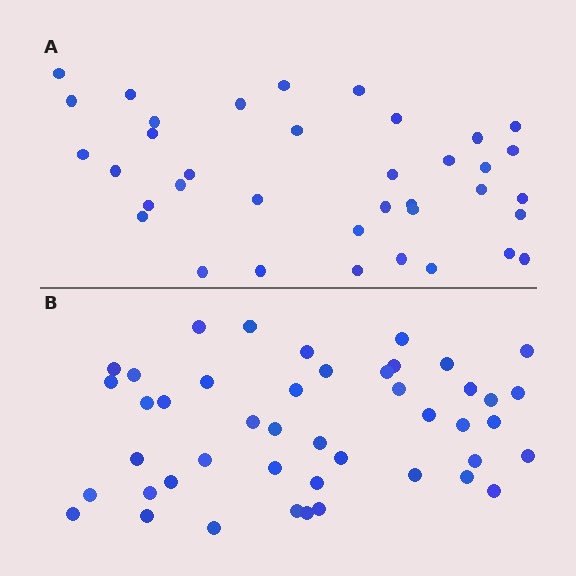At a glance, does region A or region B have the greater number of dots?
Region B (the bottom region) has more dots.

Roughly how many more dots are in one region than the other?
Region B has roughly 8 or so more dots than region A.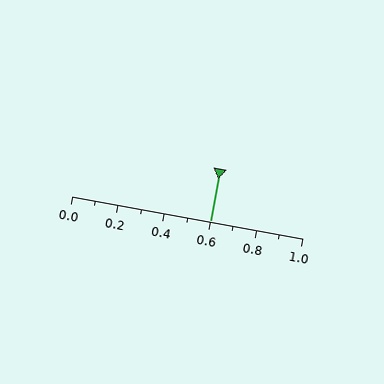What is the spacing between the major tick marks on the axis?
The major ticks are spaced 0.2 apart.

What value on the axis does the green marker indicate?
The marker indicates approximately 0.6.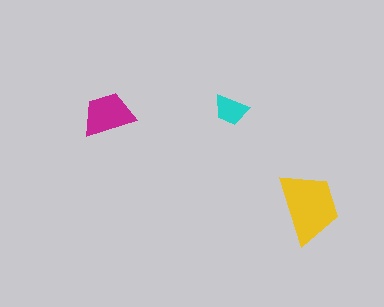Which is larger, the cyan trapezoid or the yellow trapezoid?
The yellow one.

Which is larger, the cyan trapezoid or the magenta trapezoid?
The magenta one.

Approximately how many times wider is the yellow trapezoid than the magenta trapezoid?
About 1.5 times wider.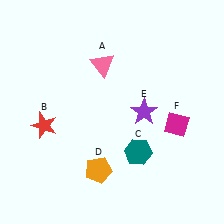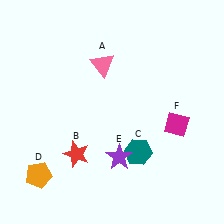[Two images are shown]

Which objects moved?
The objects that moved are: the red star (B), the orange pentagon (D), the purple star (E).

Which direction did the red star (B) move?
The red star (B) moved right.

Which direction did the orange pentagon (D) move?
The orange pentagon (D) moved left.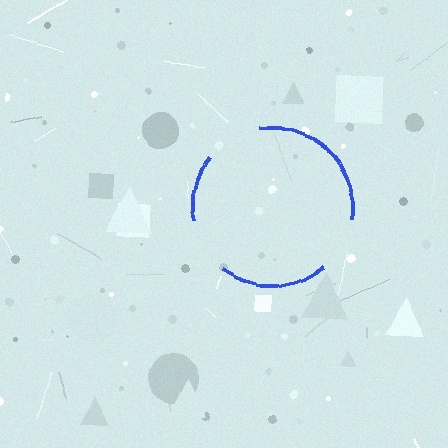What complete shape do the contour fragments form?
The contour fragments form a circle.